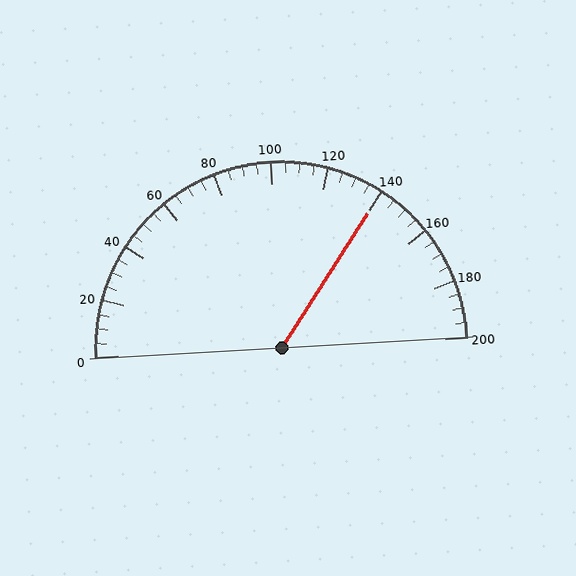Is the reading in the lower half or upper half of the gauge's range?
The reading is in the upper half of the range (0 to 200).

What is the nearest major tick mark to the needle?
The nearest major tick mark is 140.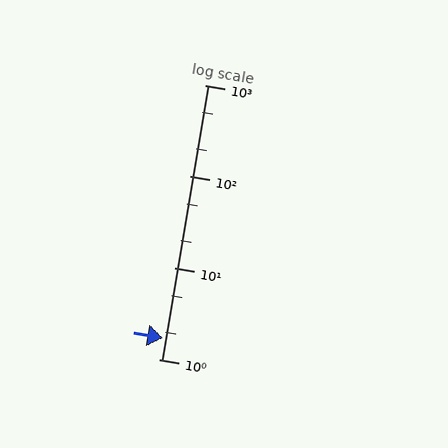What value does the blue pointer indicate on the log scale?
The pointer indicates approximately 1.7.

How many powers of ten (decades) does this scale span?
The scale spans 3 decades, from 1 to 1000.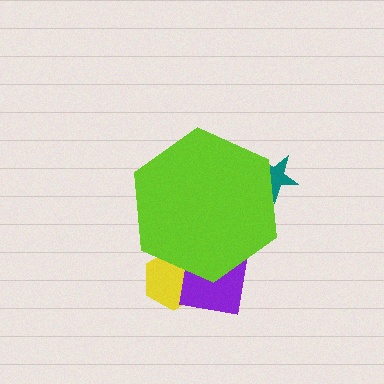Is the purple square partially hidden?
Yes, the purple square is partially hidden behind the lime hexagon.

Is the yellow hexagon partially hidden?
Yes, the yellow hexagon is partially hidden behind the lime hexagon.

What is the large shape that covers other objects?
A lime hexagon.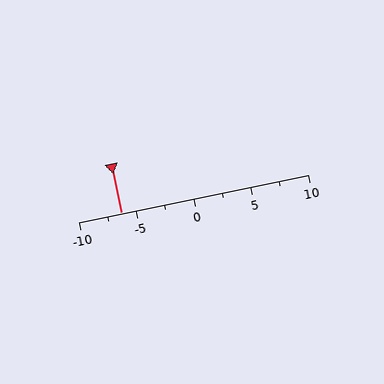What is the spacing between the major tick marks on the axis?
The major ticks are spaced 5 apart.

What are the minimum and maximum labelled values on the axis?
The axis runs from -10 to 10.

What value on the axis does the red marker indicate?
The marker indicates approximately -6.2.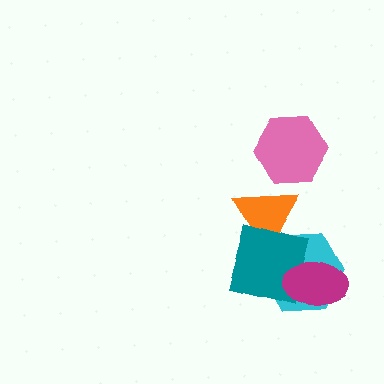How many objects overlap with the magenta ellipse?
2 objects overlap with the magenta ellipse.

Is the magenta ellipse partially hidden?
No, no other shape covers it.